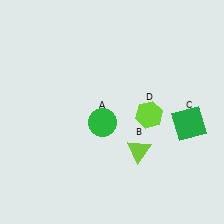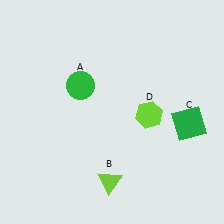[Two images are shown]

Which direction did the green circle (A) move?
The green circle (A) moved up.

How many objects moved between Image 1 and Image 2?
2 objects moved between the two images.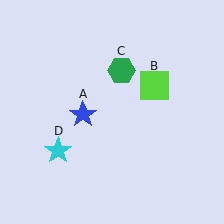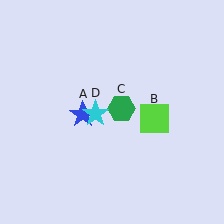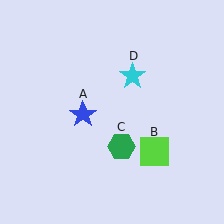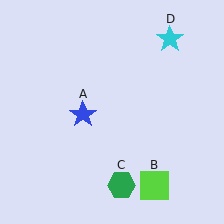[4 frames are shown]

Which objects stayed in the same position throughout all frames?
Blue star (object A) remained stationary.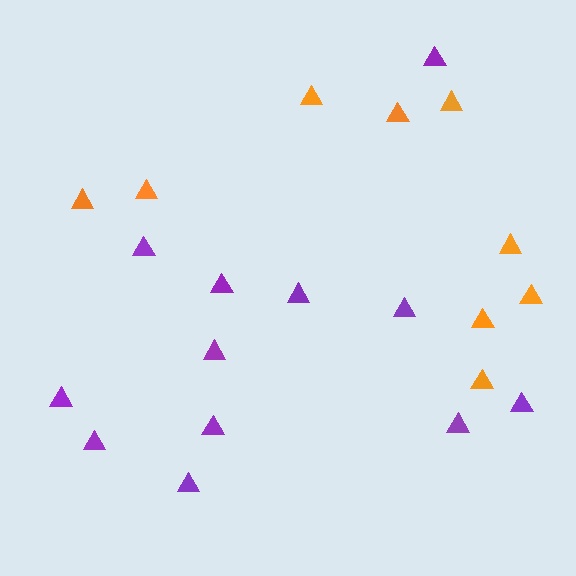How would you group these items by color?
There are 2 groups: one group of purple triangles (12) and one group of orange triangles (9).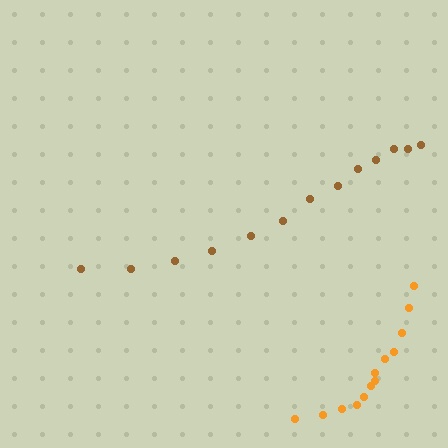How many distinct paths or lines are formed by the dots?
There are 2 distinct paths.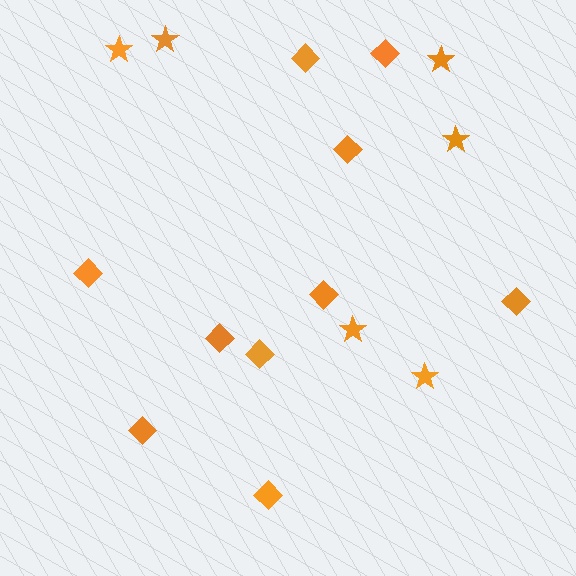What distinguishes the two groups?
There are 2 groups: one group of diamonds (10) and one group of stars (6).